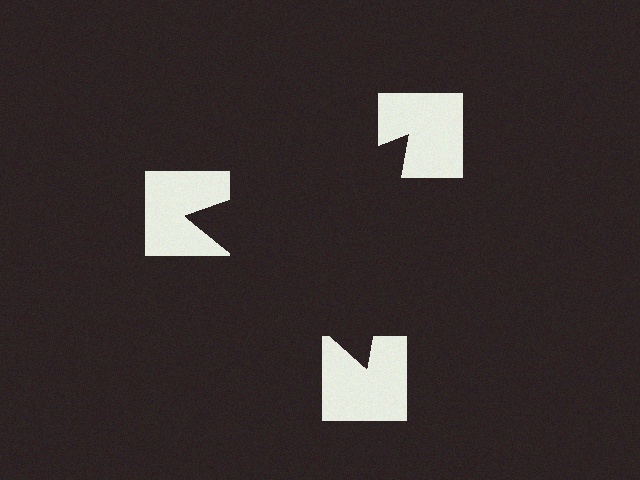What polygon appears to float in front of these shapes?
An illusory triangle — its edges are inferred from the aligned wedge cuts in the notched squares, not physically drawn.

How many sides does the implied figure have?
3 sides.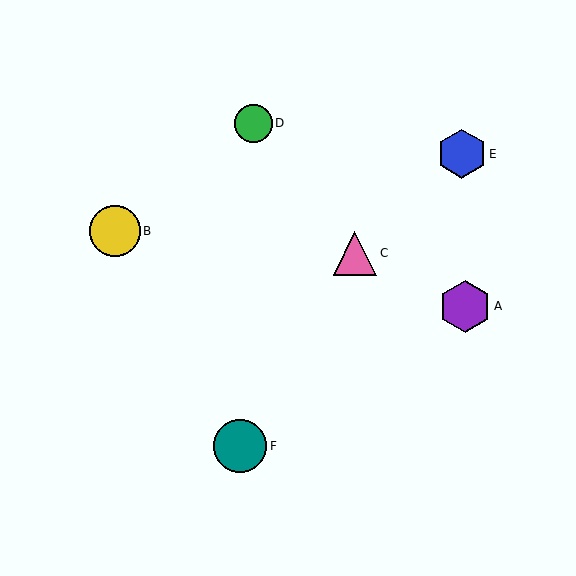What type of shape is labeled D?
Shape D is a green circle.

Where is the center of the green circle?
The center of the green circle is at (253, 123).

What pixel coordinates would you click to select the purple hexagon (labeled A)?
Click at (465, 306) to select the purple hexagon A.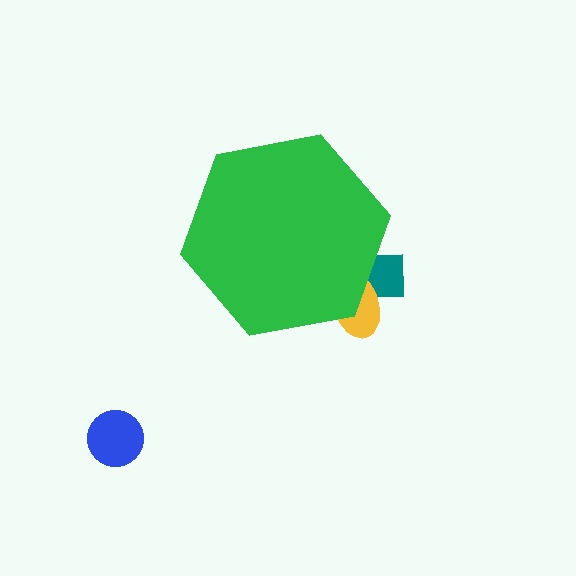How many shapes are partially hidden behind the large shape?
2 shapes are partially hidden.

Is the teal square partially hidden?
Yes, the teal square is partially hidden behind the green hexagon.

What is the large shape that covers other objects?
A green hexagon.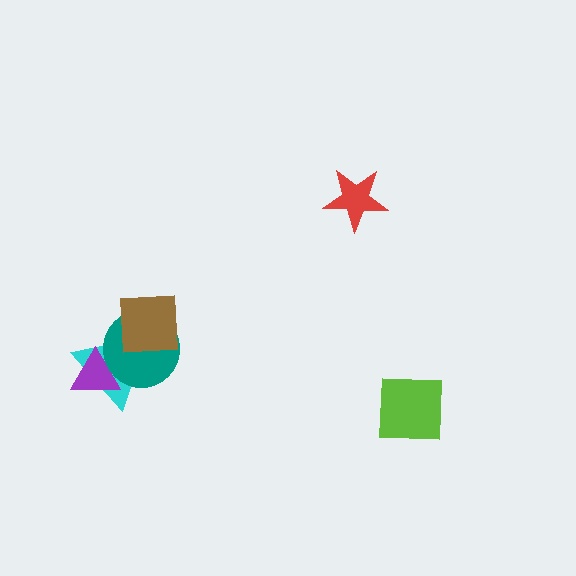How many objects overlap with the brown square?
2 objects overlap with the brown square.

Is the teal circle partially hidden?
Yes, it is partially covered by another shape.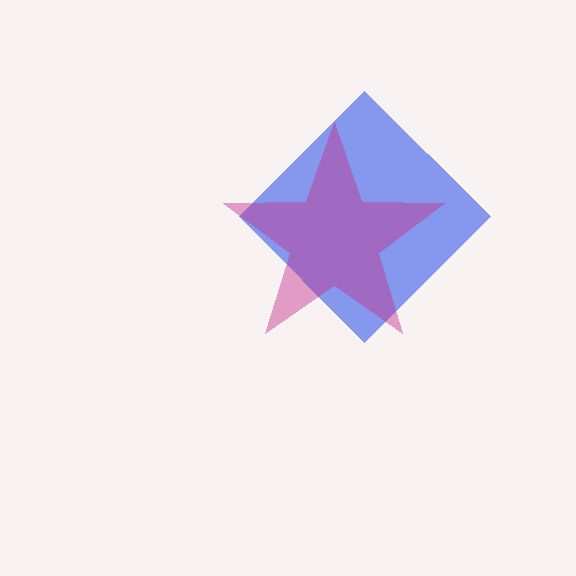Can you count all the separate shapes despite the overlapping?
Yes, there are 2 separate shapes.